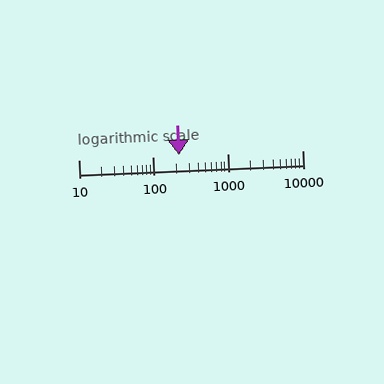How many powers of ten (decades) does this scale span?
The scale spans 3 decades, from 10 to 10000.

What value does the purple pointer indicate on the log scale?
The pointer indicates approximately 220.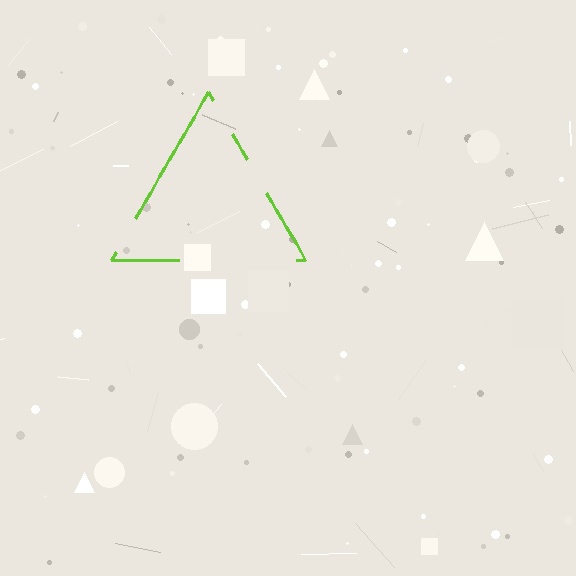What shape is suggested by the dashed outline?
The dashed outline suggests a triangle.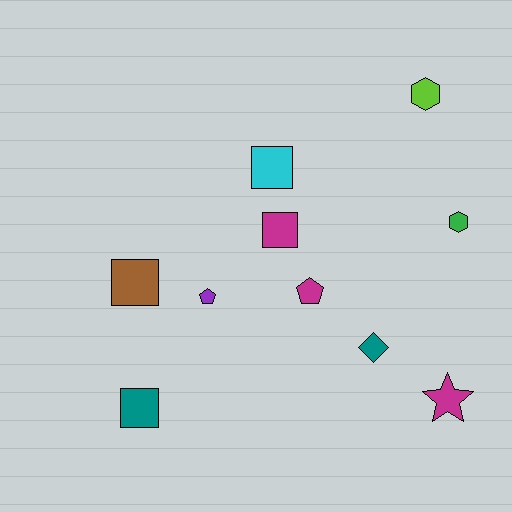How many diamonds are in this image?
There is 1 diamond.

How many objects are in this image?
There are 10 objects.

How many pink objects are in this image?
There are no pink objects.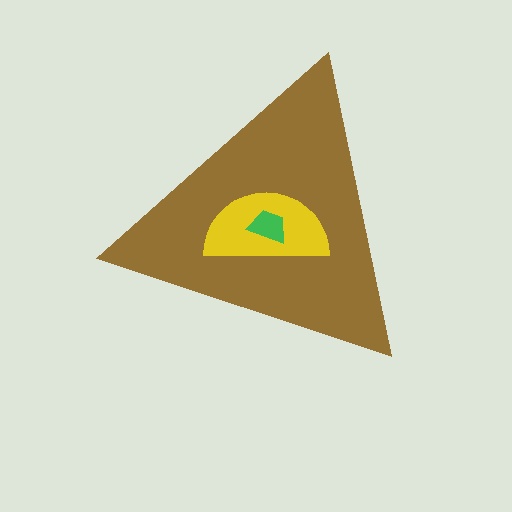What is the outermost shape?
The brown triangle.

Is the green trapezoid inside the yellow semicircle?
Yes.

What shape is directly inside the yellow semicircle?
The green trapezoid.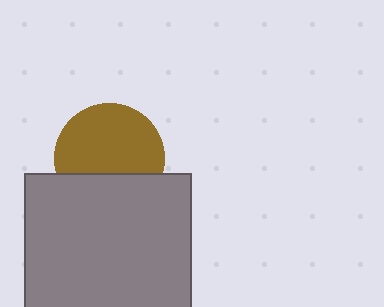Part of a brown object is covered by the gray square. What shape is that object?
It is a circle.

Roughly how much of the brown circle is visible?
Most of it is visible (roughly 67%).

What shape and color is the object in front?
The object in front is a gray square.